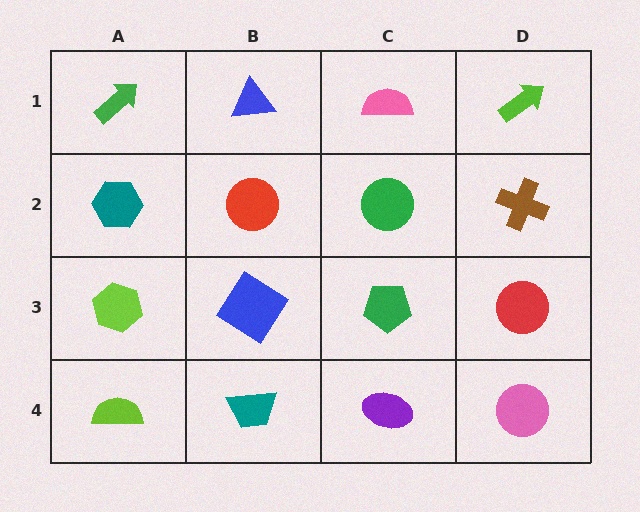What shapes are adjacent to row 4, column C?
A green pentagon (row 3, column C), a teal trapezoid (row 4, column B), a pink circle (row 4, column D).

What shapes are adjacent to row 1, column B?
A red circle (row 2, column B), a green arrow (row 1, column A), a pink semicircle (row 1, column C).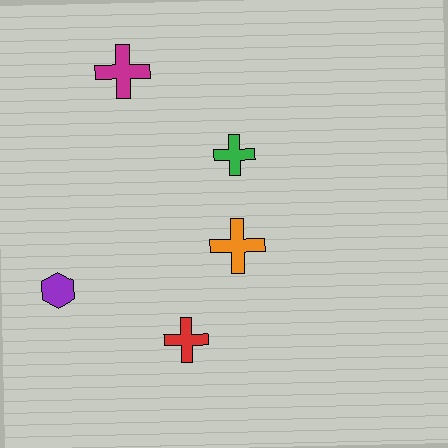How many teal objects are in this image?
There are no teal objects.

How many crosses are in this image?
There are 4 crosses.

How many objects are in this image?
There are 5 objects.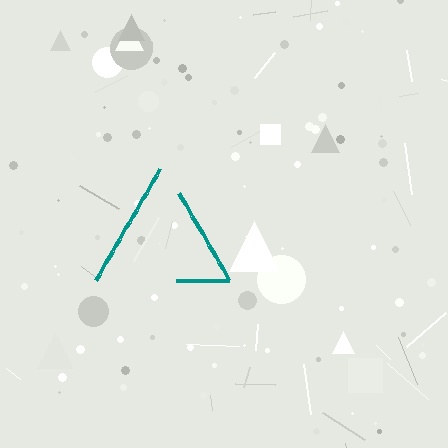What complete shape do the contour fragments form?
The contour fragments form a triangle.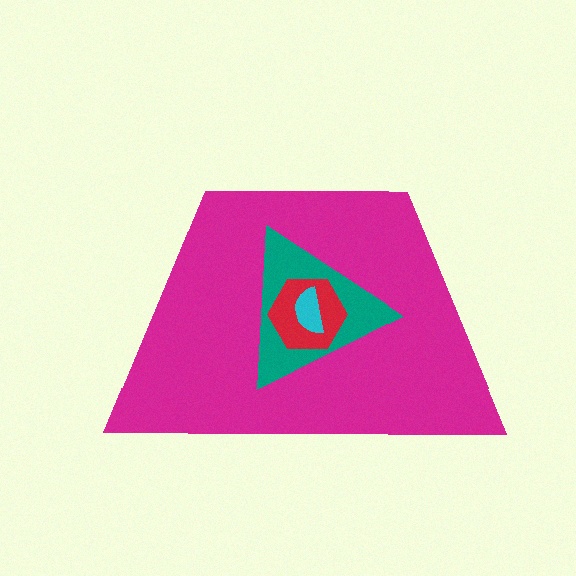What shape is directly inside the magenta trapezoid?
The teal triangle.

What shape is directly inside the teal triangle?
The red hexagon.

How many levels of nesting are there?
4.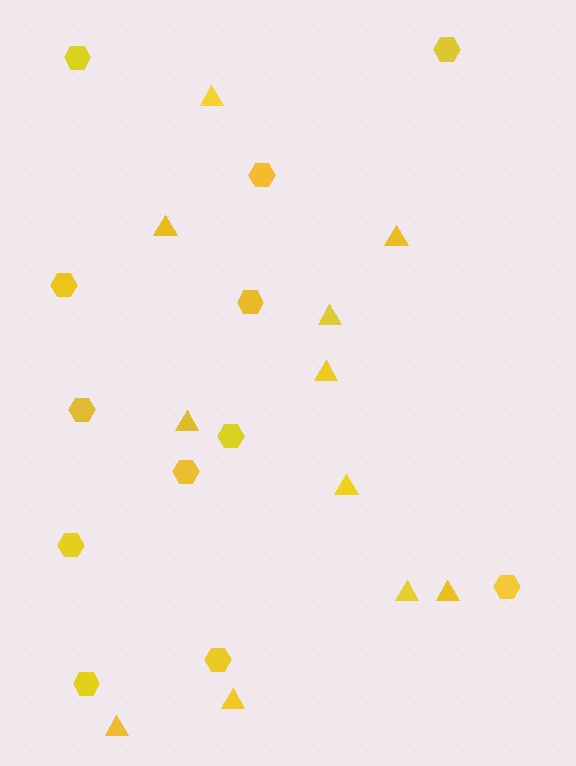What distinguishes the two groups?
There are 2 groups: one group of hexagons (12) and one group of triangles (11).